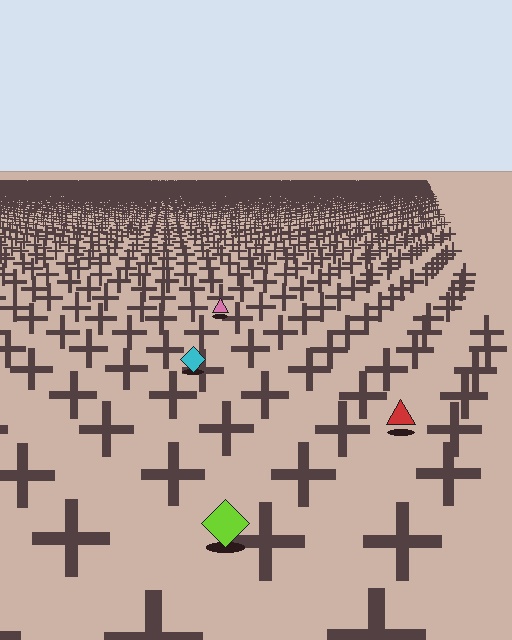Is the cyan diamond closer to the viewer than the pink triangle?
Yes. The cyan diamond is closer — you can tell from the texture gradient: the ground texture is coarser near it.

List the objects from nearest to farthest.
From nearest to farthest: the lime diamond, the red triangle, the cyan diamond, the pink triangle.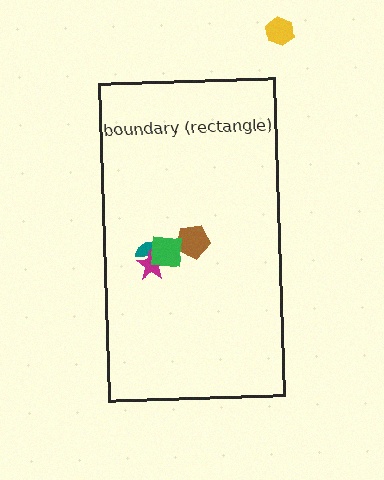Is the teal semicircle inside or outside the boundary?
Inside.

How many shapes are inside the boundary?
4 inside, 1 outside.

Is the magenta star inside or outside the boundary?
Inside.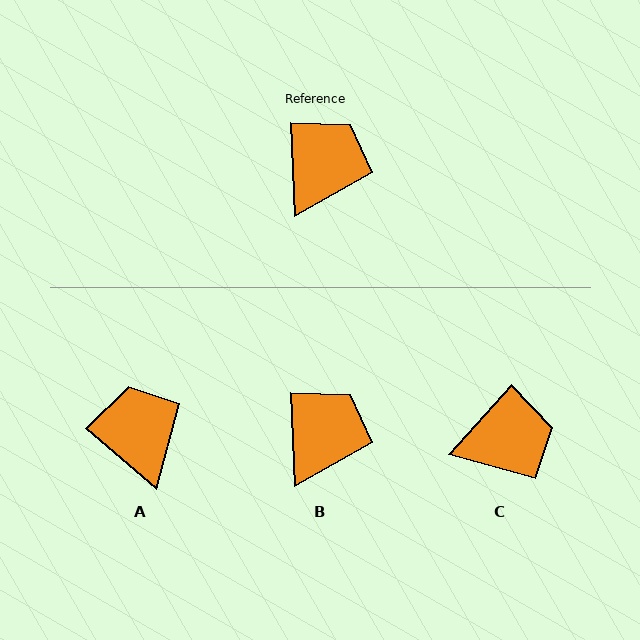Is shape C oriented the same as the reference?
No, it is off by about 44 degrees.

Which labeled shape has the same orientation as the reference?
B.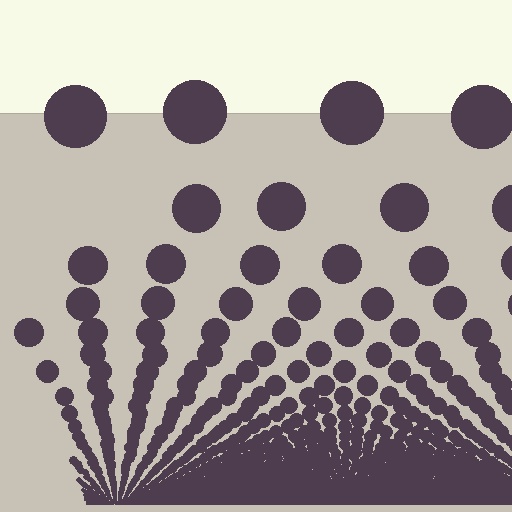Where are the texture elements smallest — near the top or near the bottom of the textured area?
Near the bottom.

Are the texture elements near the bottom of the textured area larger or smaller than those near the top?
Smaller. The gradient is inverted — elements near the bottom are smaller and denser.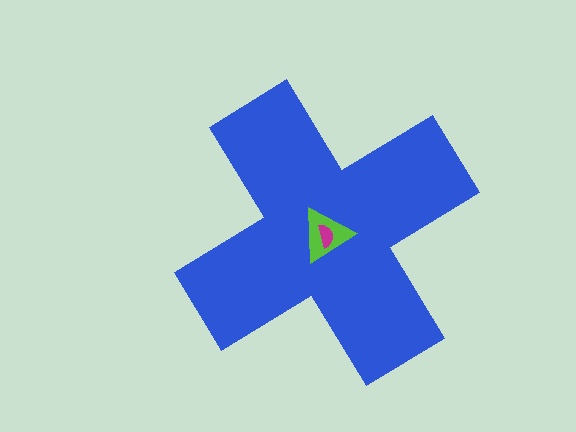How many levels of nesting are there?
3.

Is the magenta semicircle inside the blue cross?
Yes.